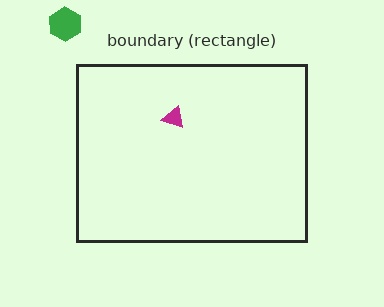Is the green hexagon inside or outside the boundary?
Outside.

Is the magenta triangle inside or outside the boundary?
Inside.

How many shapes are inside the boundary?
1 inside, 1 outside.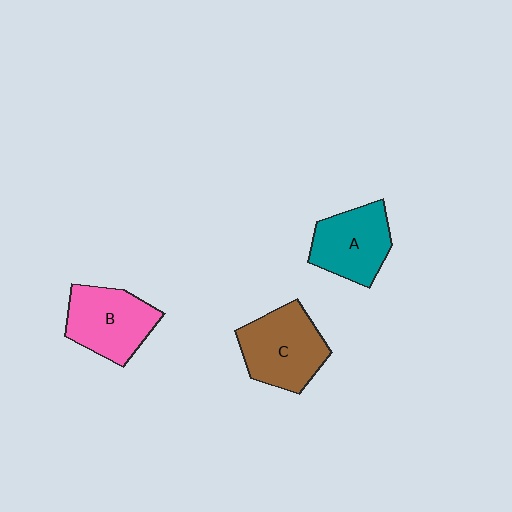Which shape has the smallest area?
Shape A (teal).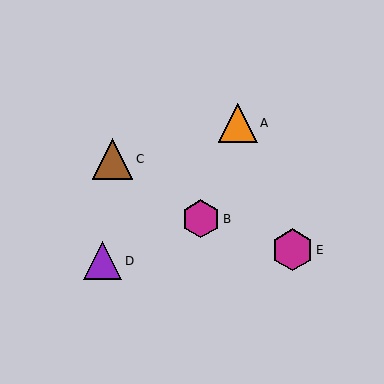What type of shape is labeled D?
Shape D is a purple triangle.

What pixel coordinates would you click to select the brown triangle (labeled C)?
Click at (113, 159) to select the brown triangle C.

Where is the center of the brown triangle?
The center of the brown triangle is at (113, 159).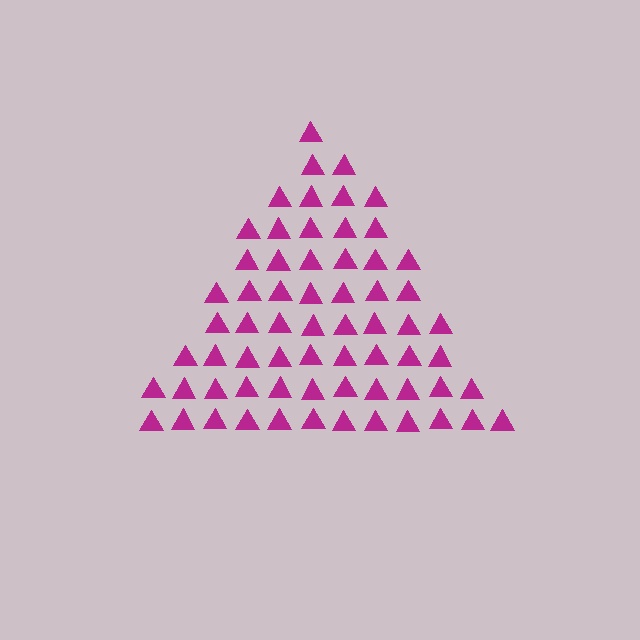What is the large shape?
The large shape is a triangle.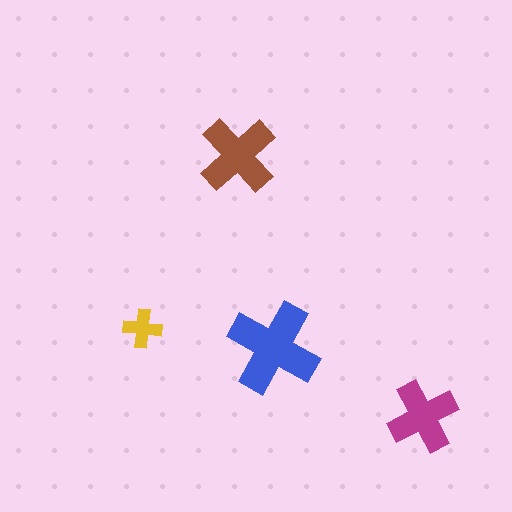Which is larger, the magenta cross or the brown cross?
The brown one.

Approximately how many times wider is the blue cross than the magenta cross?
About 1.5 times wider.